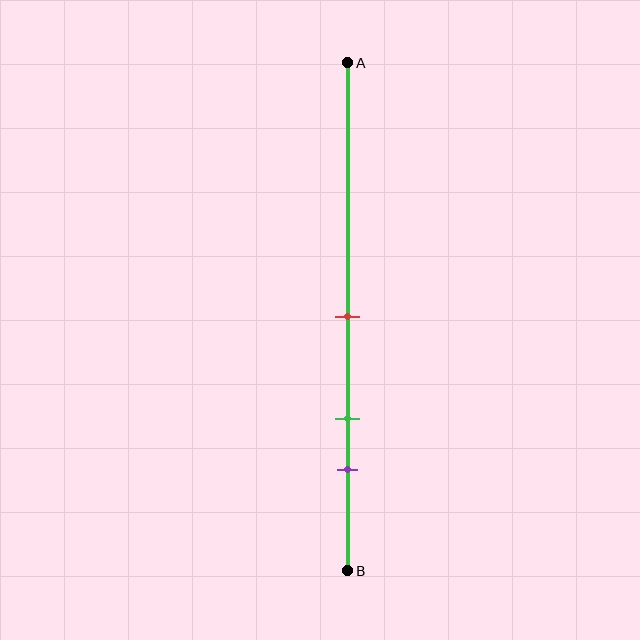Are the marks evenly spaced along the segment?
Yes, the marks are approximately evenly spaced.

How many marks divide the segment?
There are 3 marks dividing the segment.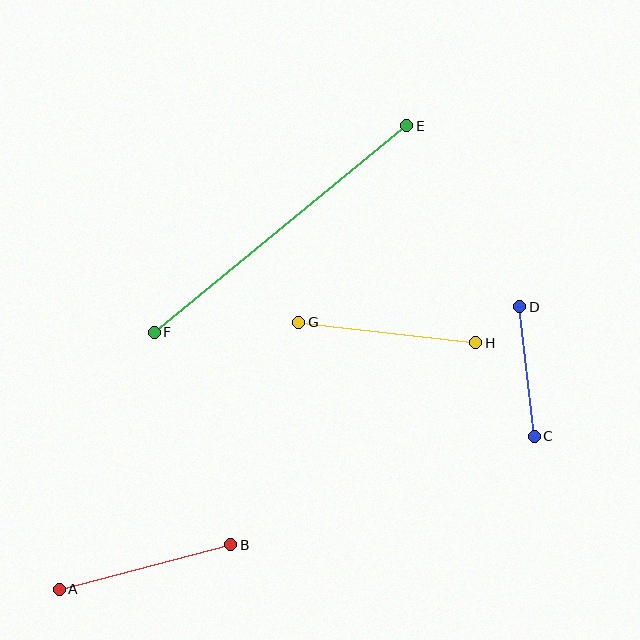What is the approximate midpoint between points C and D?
The midpoint is at approximately (527, 371) pixels.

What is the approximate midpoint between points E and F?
The midpoint is at approximately (281, 229) pixels.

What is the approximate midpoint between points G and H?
The midpoint is at approximately (387, 332) pixels.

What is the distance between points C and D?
The distance is approximately 131 pixels.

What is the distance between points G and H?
The distance is approximately 178 pixels.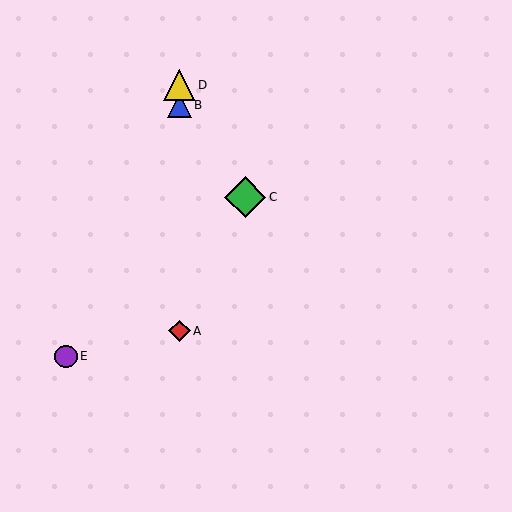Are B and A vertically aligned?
Yes, both are at x≈179.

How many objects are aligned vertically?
3 objects (A, B, D) are aligned vertically.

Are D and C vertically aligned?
No, D is at x≈179 and C is at x≈245.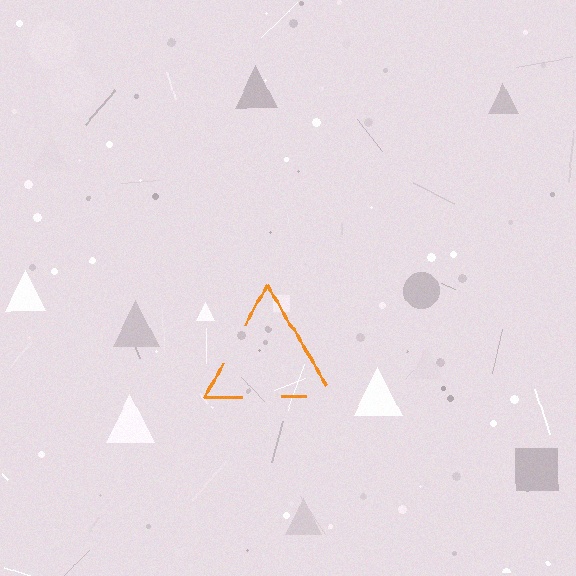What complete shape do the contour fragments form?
The contour fragments form a triangle.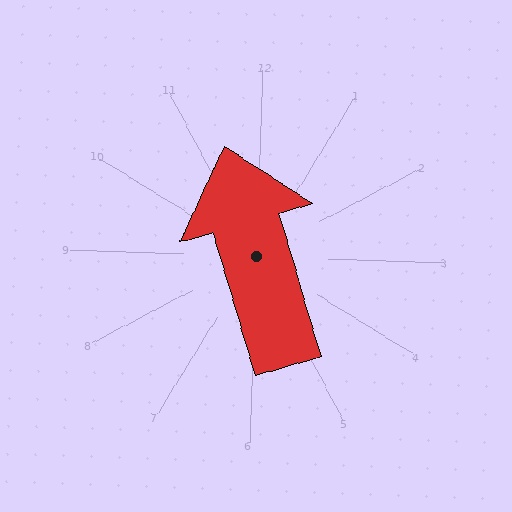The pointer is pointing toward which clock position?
Roughly 11 o'clock.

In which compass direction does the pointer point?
North.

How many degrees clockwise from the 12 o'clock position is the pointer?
Approximately 342 degrees.